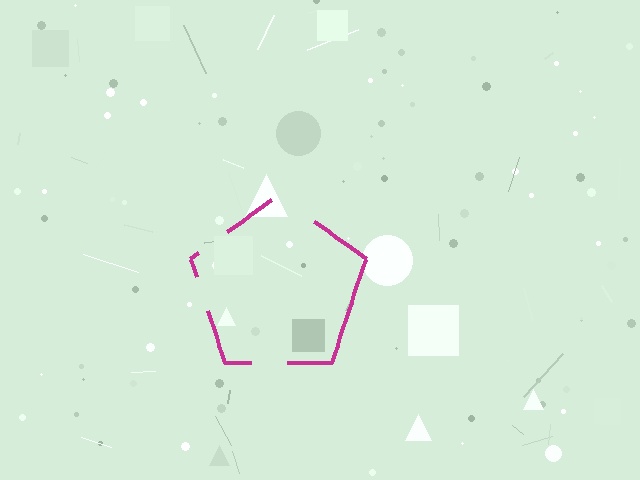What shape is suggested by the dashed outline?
The dashed outline suggests a pentagon.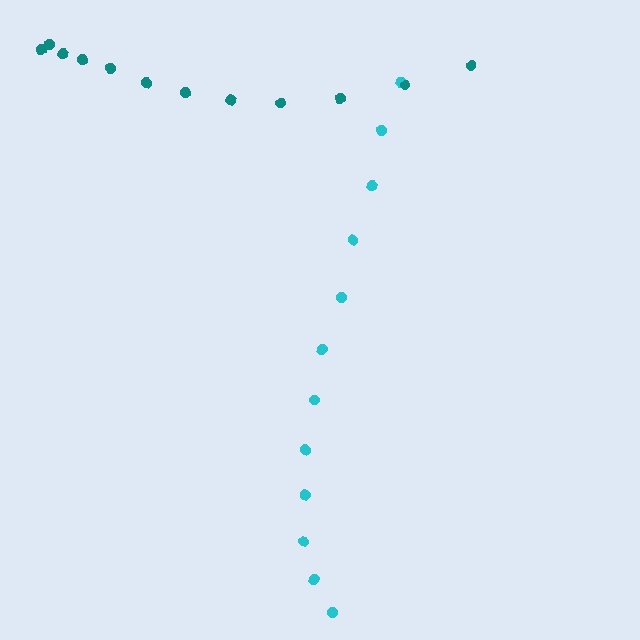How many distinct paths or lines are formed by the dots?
There are 2 distinct paths.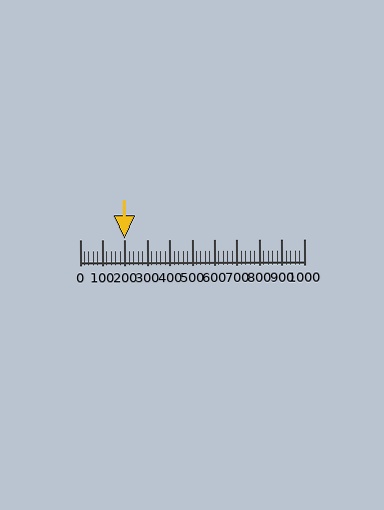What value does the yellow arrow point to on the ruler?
The yellow arrow points to approximately 200.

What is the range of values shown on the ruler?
The ruler shows values from 0 to 1000.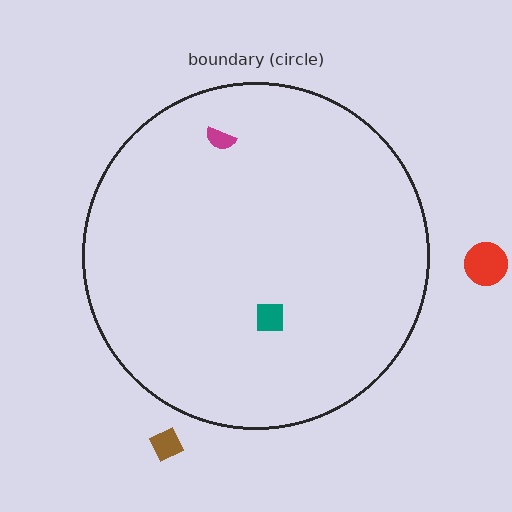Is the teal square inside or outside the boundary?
Inside.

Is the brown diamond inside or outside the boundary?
Outside.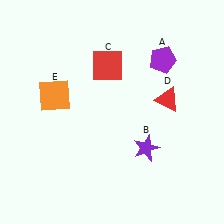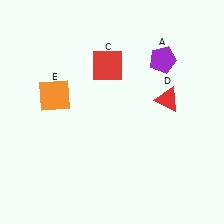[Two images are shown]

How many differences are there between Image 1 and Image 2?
There is 1 difference between the two images.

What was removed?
The purple star (B) was removed in Image 2.